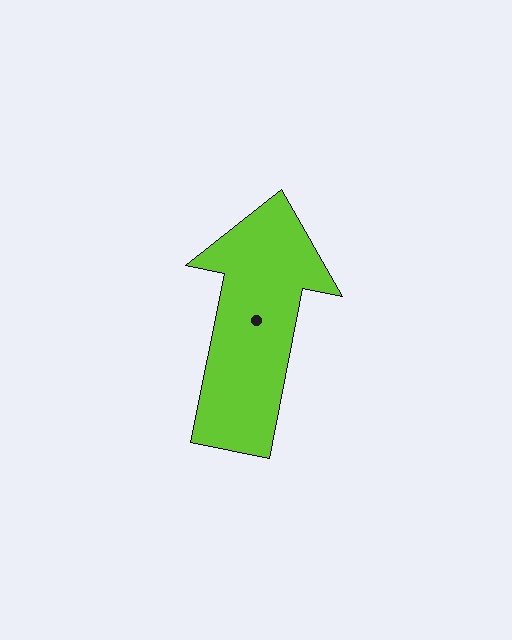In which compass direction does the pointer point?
North.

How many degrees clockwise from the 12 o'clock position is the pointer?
Approximately 11 degrees.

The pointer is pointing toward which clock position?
Roughly 12 o'clock.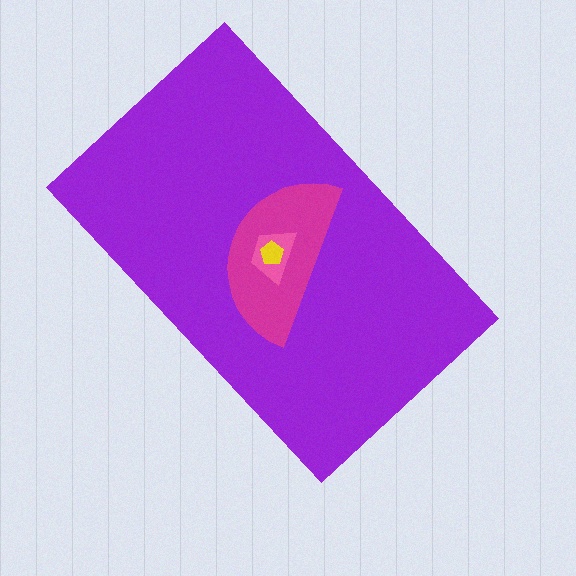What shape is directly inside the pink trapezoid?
The yellow pentagon.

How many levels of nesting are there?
4.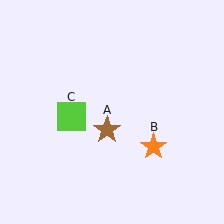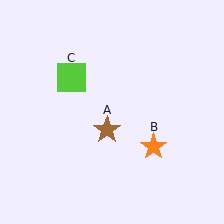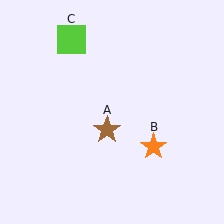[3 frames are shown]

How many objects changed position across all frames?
1 object changed position: lime square (object C).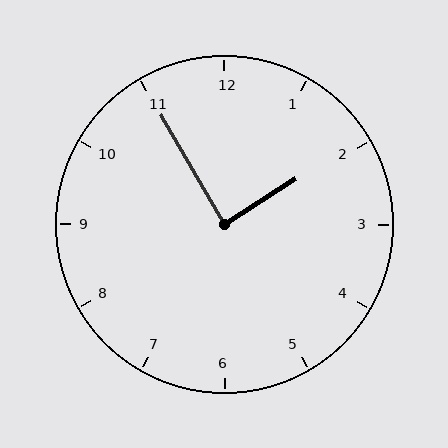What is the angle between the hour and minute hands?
Approximately 88 degrees.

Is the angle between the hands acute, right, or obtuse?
It is right.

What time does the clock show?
1:55.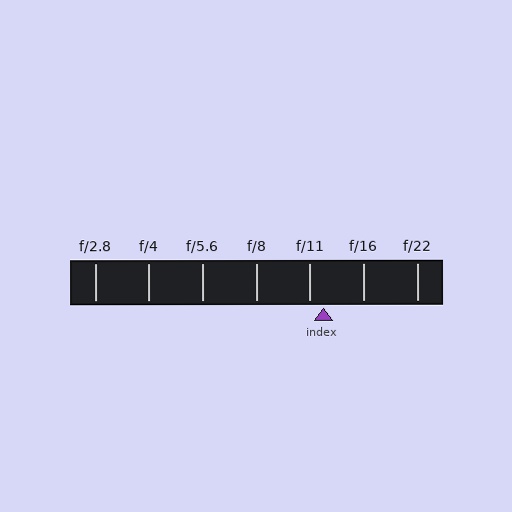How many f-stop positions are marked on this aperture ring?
There are 7 f-stop positions marked.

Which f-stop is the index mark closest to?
The index mark is closest to f/11.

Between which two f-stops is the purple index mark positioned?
The index mark is between f/11 and f/16.